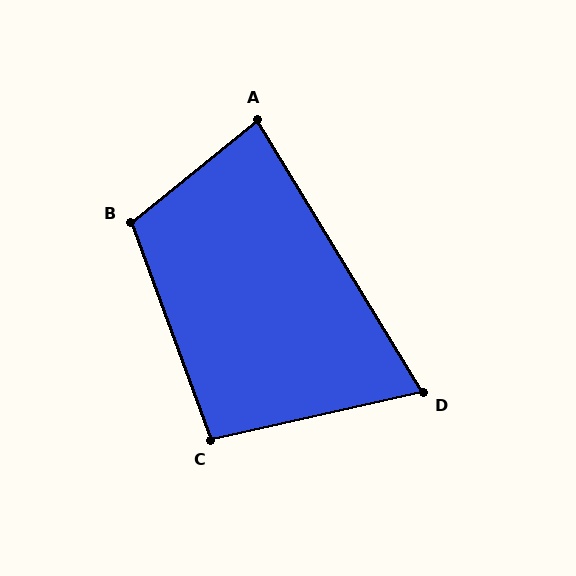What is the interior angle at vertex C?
Approximately 98 degrees (obtuse).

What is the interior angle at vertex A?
Approximately 82 degrees (acute).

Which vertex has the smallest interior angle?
D, at approximately 71 degrees.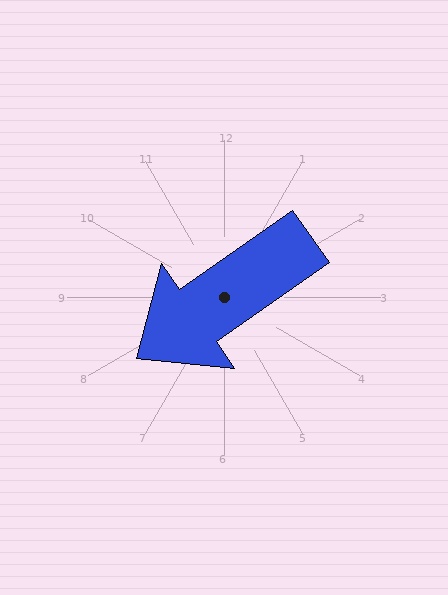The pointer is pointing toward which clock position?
Roughly 8 o'clock.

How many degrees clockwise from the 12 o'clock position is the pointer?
Approximately 235 degrees.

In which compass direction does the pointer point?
Southwest.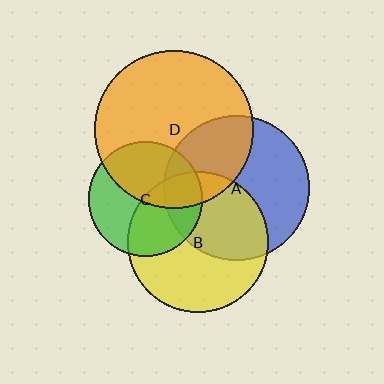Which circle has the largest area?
Circle D (orange).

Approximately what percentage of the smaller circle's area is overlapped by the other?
Approximately 45%.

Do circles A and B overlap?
Yes.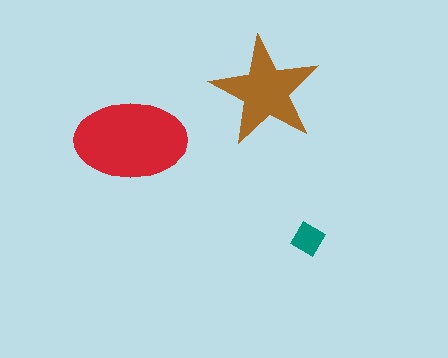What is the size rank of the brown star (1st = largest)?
2nd.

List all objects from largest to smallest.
The red ellipse, the brown star, the teal diamond.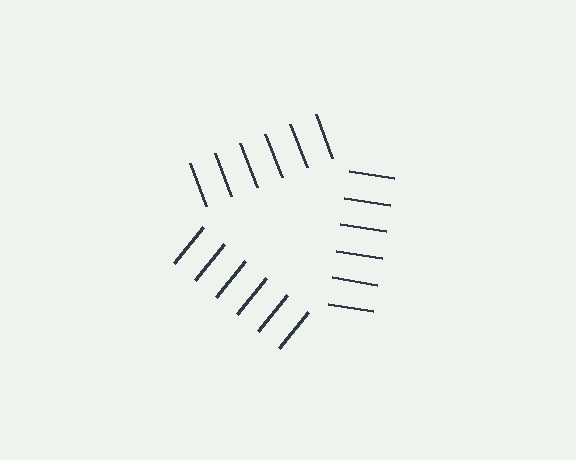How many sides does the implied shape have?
3 sides — the line-ends trace a triangle.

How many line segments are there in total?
18 — 6 along each of the 3 edges.